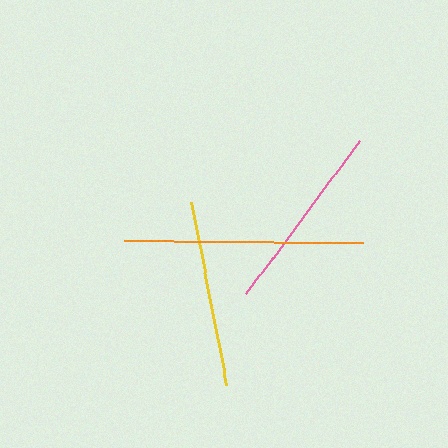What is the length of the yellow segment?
The yellow segment is approximately 186 pixels long.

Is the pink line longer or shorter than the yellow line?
The pink line is longer than the yellow line.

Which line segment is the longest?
The orange line is the longest at approximately 239 pixels.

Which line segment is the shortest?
The yellow line is the shortest at approximately 186 pixels.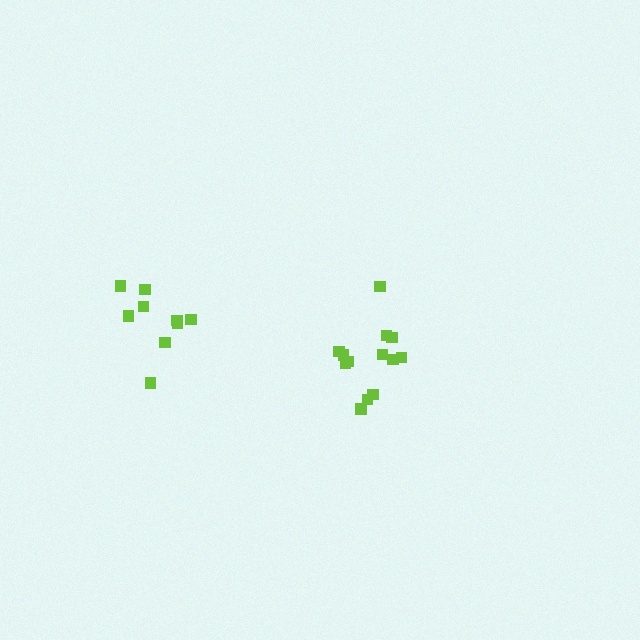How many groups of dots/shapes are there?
There are 2 groups.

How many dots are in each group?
Group 1: 13 dots, Group 2: 9 dots (22 total).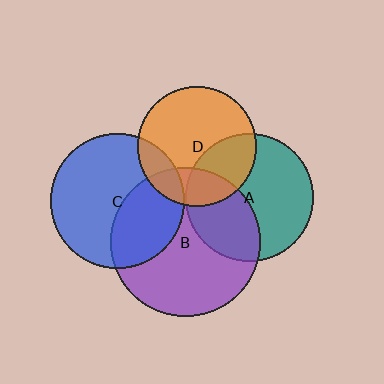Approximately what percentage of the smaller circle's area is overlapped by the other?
Approximately 40%.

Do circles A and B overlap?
Yes.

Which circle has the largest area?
Circle B (purple).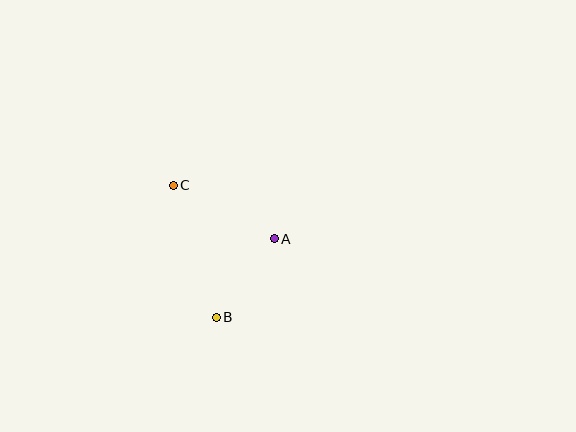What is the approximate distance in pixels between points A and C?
The distance between A and C is approximately 114 pixels.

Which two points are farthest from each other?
Points B and C are farthest from each other.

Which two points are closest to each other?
Points A and B are closest to each other.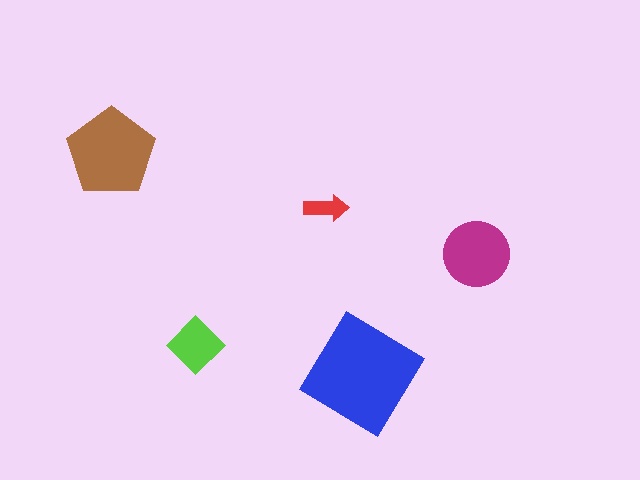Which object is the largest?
The blue diamond.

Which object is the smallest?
The red arrow.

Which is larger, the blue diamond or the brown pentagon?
The blue diamond.